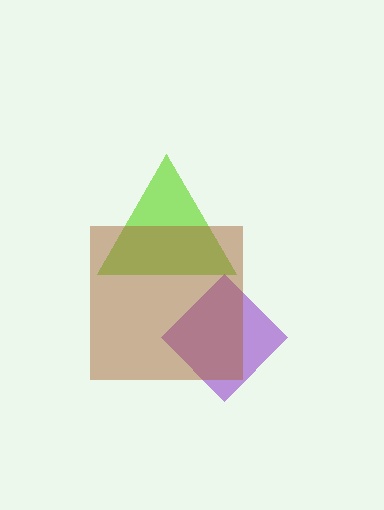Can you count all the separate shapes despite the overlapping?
Yes, there are 3 separate shapes.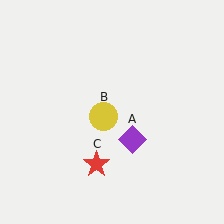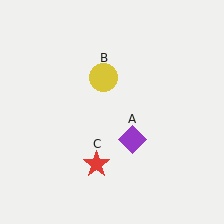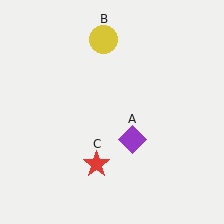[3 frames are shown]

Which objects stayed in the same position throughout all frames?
Purple diamond (object A) and red star (object C) remained stationary.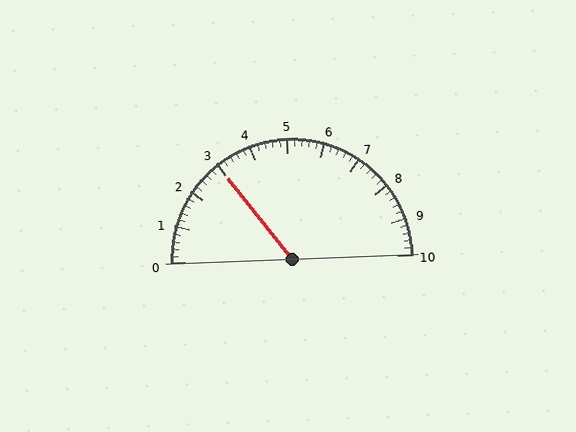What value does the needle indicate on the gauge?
The needle indicates approximately 3.0.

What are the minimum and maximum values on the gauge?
The gauge ranges from 0 to 10.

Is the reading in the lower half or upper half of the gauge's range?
The reading is in the lower half of the range (0 to 10).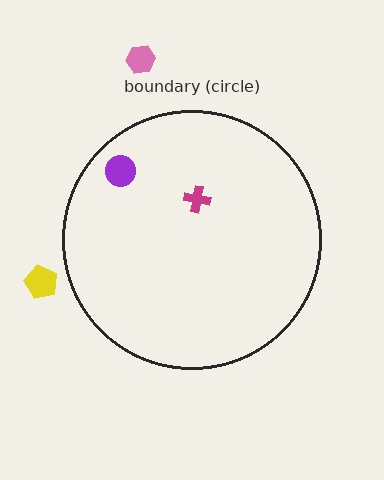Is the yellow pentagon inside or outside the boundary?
Outside.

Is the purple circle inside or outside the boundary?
Inside.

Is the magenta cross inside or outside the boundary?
Inside.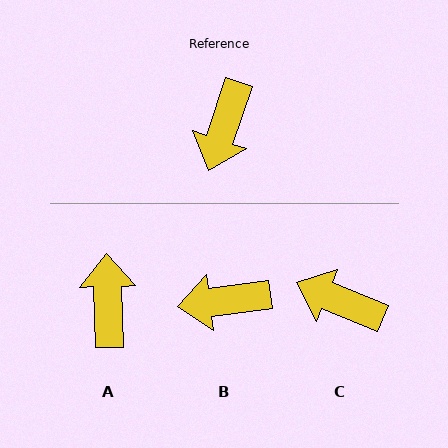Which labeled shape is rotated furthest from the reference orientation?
A, about 159 degrees away.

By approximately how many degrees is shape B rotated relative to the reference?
Approximately 63 degrees clockwise.